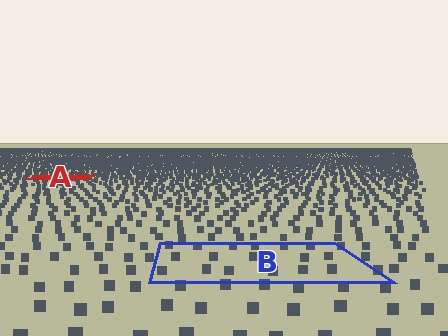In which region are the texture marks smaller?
The texture marks are smaller in region A, because it is farther away.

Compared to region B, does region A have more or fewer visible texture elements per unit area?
Region A has more texture elements per unit area — they are packed more densely because it is farther away.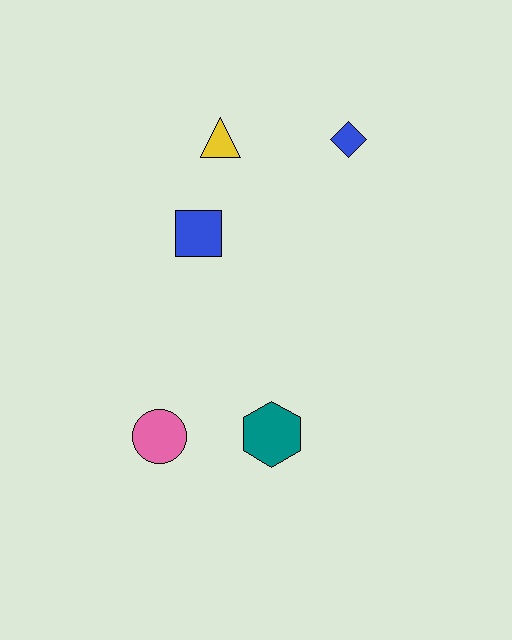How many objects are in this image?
There are 5 objects.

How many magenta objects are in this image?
There are no magenta objects.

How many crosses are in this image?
There are no crosses.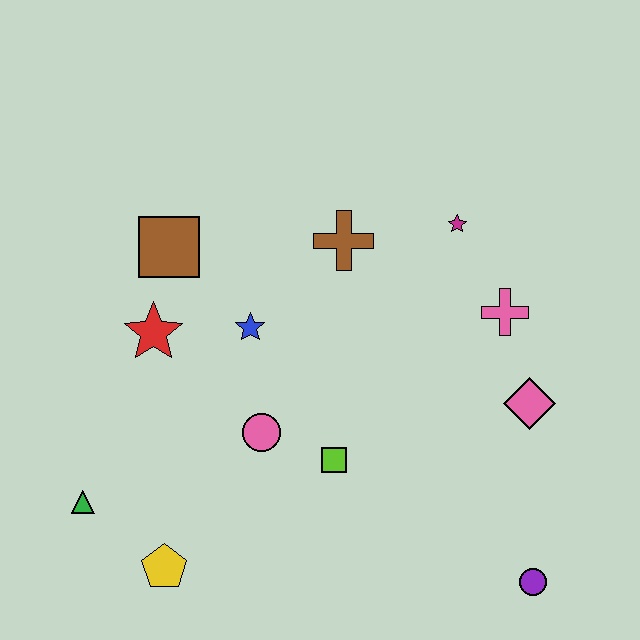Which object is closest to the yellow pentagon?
The green triangle is closest to the yellow pentagon.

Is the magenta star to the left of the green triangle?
No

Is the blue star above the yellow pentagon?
Yes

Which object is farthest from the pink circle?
The purple circle is farthest from the pink circle.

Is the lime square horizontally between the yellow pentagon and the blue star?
No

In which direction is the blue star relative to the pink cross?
The blue star is to the left of the pink cross.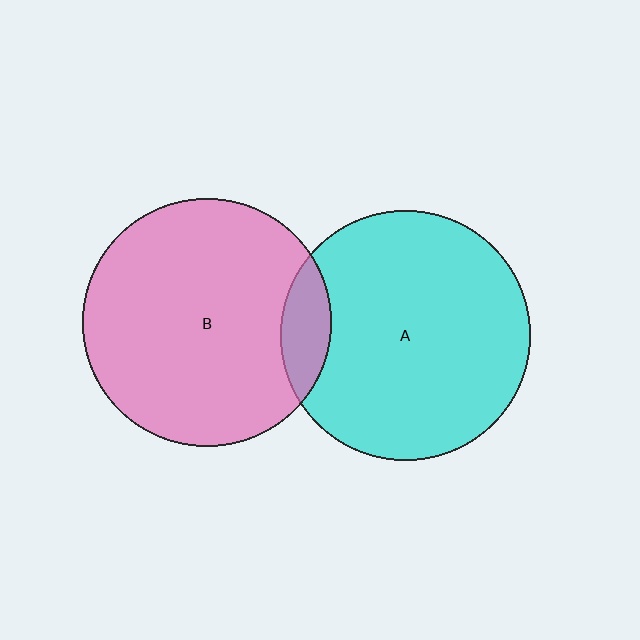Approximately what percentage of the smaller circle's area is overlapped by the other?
Approximately 10%.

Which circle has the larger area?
Circle A (cyan).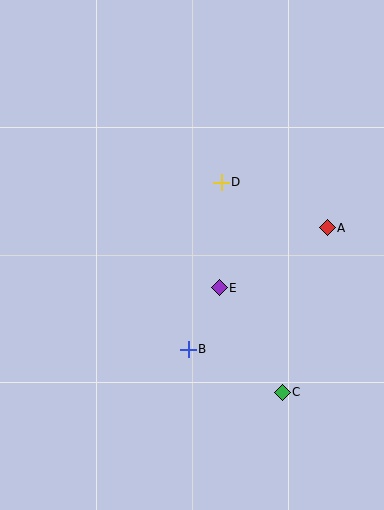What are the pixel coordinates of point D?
Point D is at (221, 182).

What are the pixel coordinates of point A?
Point A is at (327, 228).